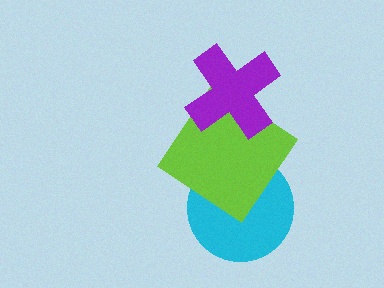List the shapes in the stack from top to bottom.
From top to bottom: the purple cross, the lime diamond, the cyan circle.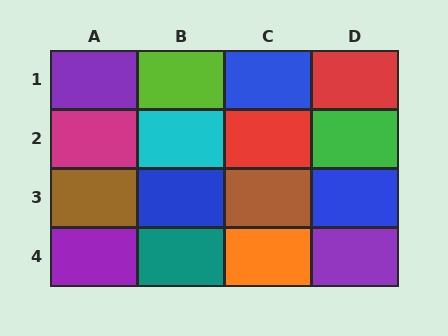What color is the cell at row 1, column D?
Red.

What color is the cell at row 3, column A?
Brown.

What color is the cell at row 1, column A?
Purple.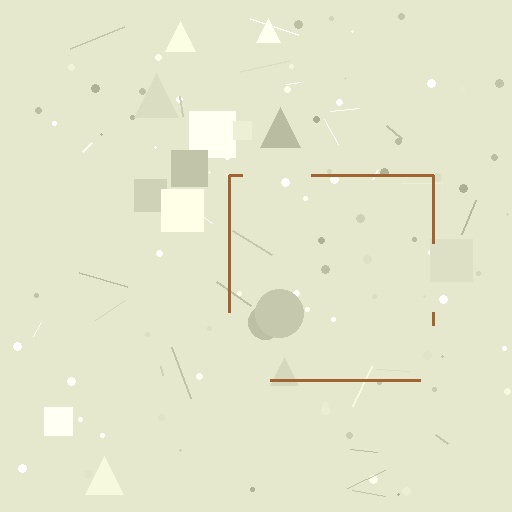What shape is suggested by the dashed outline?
The dashed outline suggests a square.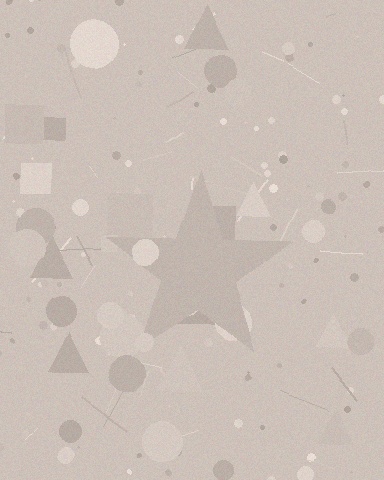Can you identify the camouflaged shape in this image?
The camouflaged shape is a star.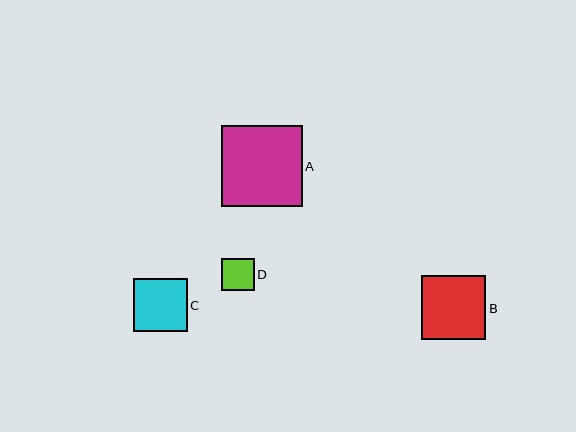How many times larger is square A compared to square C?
Square A is approximately 1.5 times the size of square C.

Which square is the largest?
Square A is the largest with a size of approximately 81 pixels.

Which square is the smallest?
Square D is the smallest with a size of approximately 32 pixels.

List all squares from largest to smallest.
From largest to smallest: A, B, C, D.